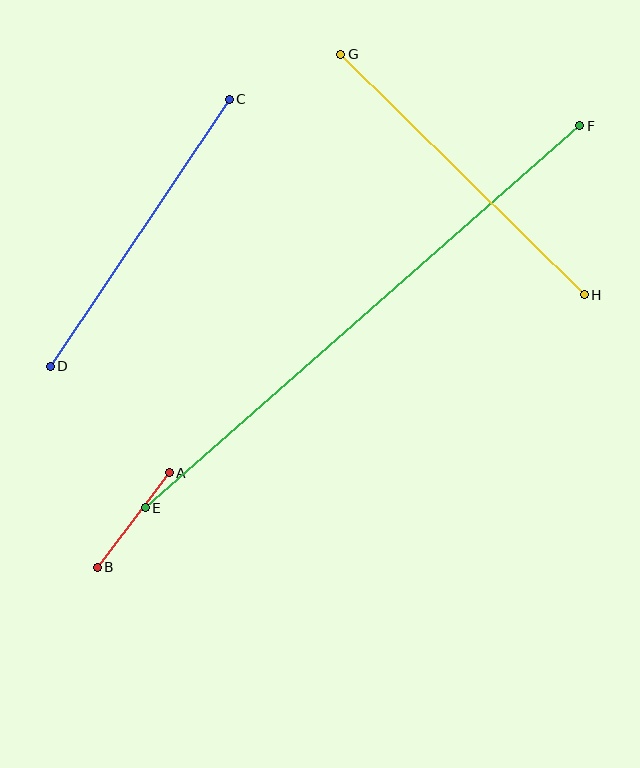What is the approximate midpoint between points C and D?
The midpoint is at approximately (140, 233) pixels.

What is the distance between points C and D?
The distance is approximately 321 pixels.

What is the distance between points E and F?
The distance is approximately 579 pixels.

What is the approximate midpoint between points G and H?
The midpoint is at approximately (463, 174) pixels.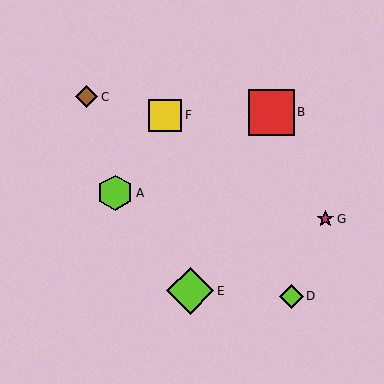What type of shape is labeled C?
Shape C is a brown diamond.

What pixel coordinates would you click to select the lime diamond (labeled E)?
Click at (190, 291) to select the lime diamond E.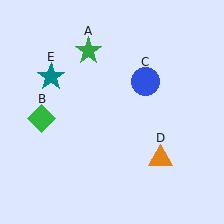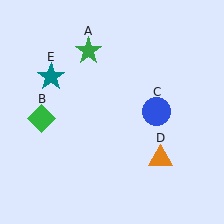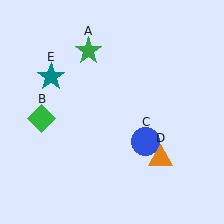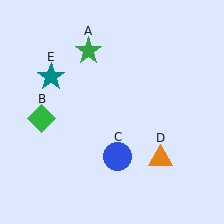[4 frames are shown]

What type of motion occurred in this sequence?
The blue circle (object C) rotated clockwise around the center of the scene.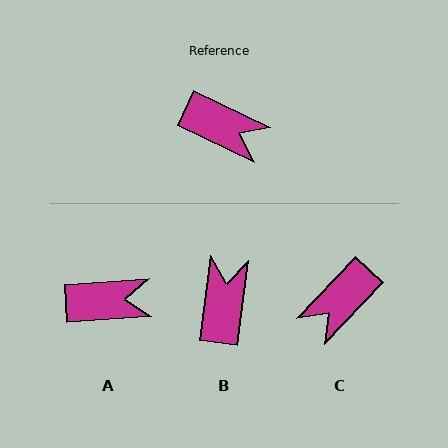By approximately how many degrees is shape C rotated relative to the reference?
Approximately 108 degrees clockwise.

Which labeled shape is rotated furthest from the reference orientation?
C, about 108 degrees away.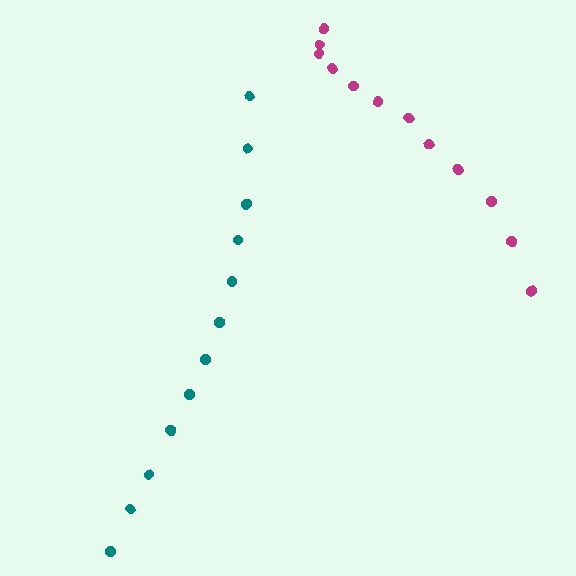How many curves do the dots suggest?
There are 2 distinct paths.